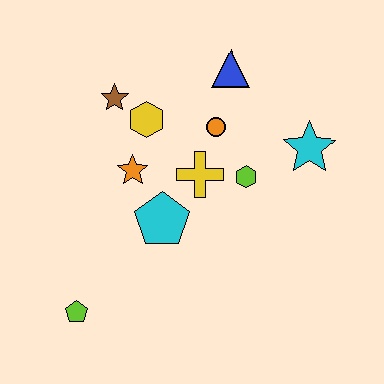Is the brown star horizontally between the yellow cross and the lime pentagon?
Yes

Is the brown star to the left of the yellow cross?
Yes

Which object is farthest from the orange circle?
The lime pentagon is farthest from the orange circle.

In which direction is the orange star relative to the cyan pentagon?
The orange star is above the cyan pentagon.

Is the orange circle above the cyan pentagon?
Yes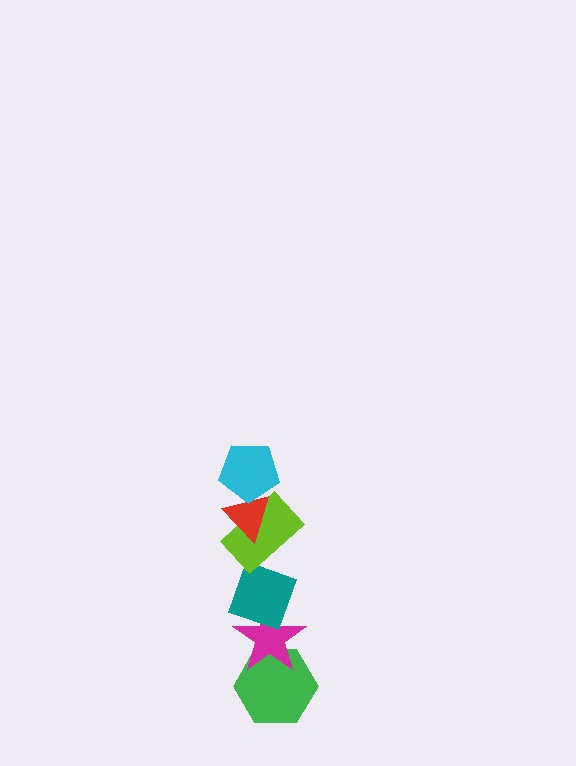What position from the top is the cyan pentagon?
The cyan pentagon is 1st from the top.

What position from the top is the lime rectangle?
The lime rectangle is 3rd from the top.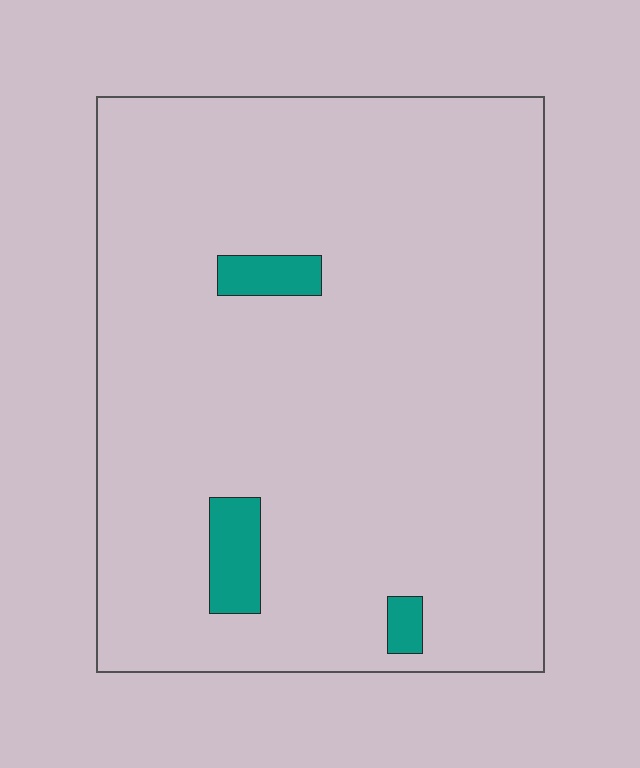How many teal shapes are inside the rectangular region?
3.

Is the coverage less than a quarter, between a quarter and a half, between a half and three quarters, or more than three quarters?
Less than a quarter.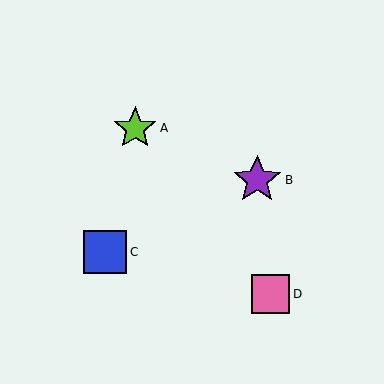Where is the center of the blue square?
The center of the blue square is at (105, 252).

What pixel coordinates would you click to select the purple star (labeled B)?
Click at (257, 180) to select the purple star B.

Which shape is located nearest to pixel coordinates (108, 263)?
The blue square (labeled C) at (105, 252) is nearest to that location.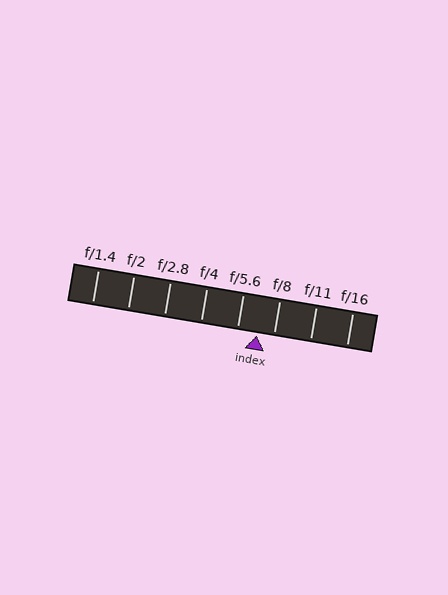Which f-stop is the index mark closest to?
The index mark is closest to f/8.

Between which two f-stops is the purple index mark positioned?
The index mark is between f/5.6 and f/8.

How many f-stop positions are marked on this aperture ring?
There are 8 f-stop positions marked.